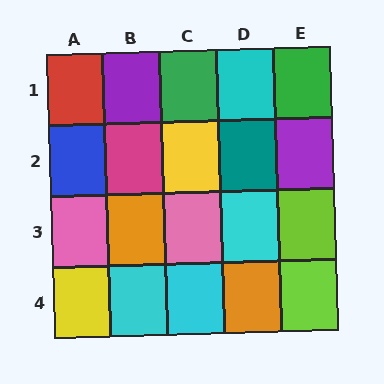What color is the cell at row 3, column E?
Lime.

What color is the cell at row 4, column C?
Cyan.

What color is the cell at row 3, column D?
Cyan.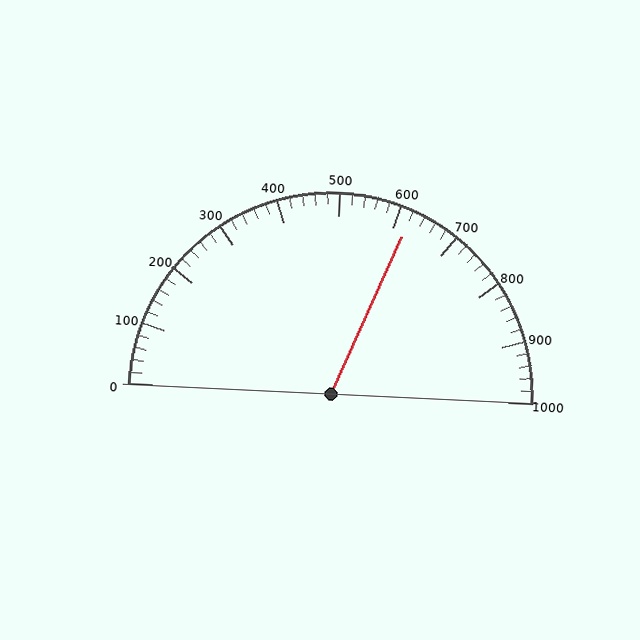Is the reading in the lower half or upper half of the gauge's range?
The reading is in the upper half of the range (0 to 1000).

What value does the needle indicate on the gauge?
The needle indicates approximately 620.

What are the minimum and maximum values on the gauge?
The gauge ranges from 0 to 1000.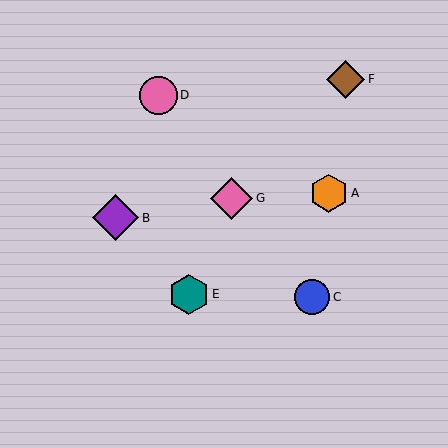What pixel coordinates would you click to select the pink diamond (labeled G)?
Click at (232, 198) to select the pink diamond G.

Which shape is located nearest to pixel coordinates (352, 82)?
The brown diamond (labeled F) at (346, 79) is nearest to that location.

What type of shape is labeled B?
Shape B is a purple diamond.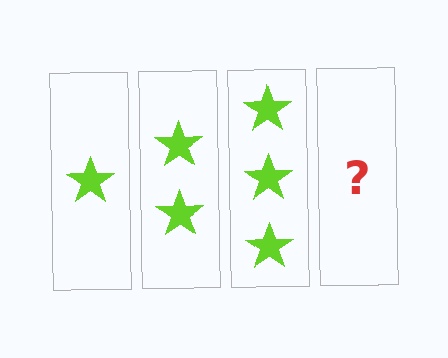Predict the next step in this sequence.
The next step is 4 stars.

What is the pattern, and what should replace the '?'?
The pattern is that each step adds one more star. The '?' should be 4 stars.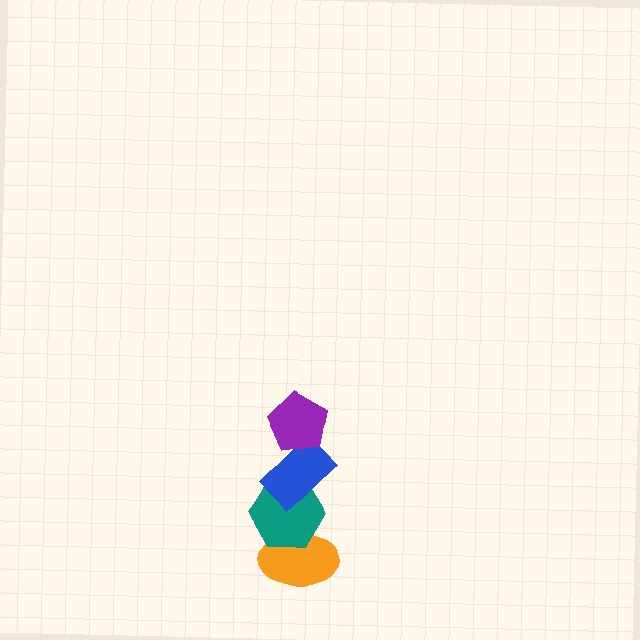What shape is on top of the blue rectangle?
The purple pentagon is on top of the blue rectangle.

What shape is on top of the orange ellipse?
The teal hexagon is on top of the orange ellipse.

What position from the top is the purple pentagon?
The purple pentagon is 1st from the top.